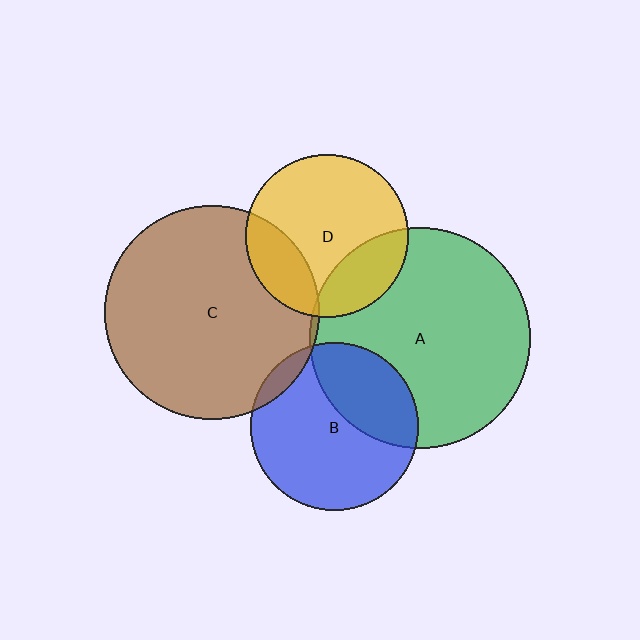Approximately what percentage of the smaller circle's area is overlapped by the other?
Approximately 20%.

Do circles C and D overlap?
Yes.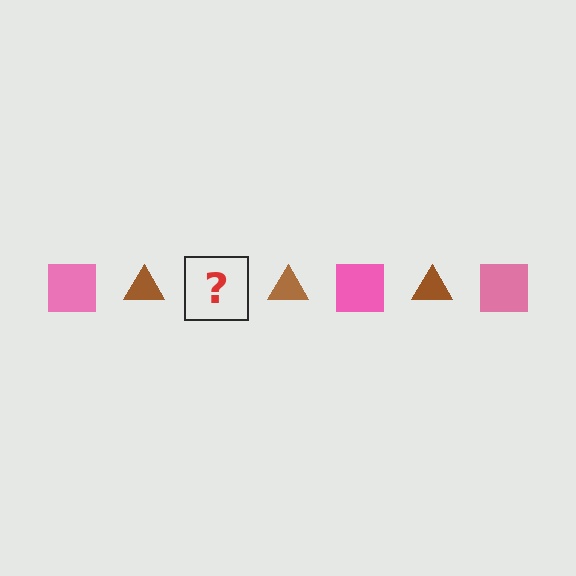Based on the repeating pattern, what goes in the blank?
The blank should be a pink square.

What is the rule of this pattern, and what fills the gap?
The rule is that the pattern alternates between pink square and brown triangle. The gap should be filled with a pink square.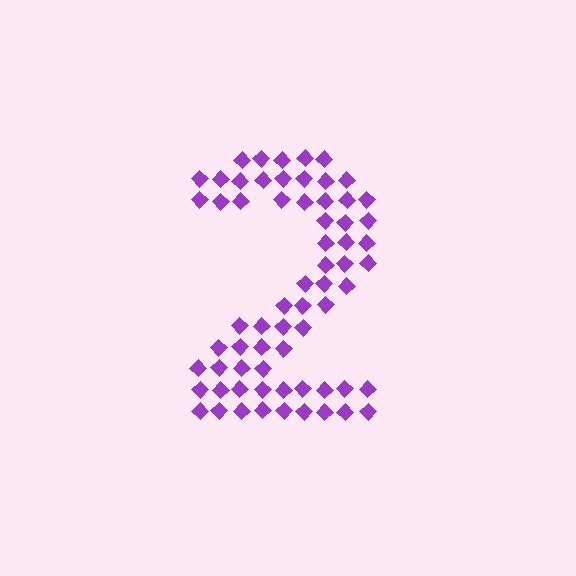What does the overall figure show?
The overall figure shows the digit 2.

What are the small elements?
The small elements are diamonds.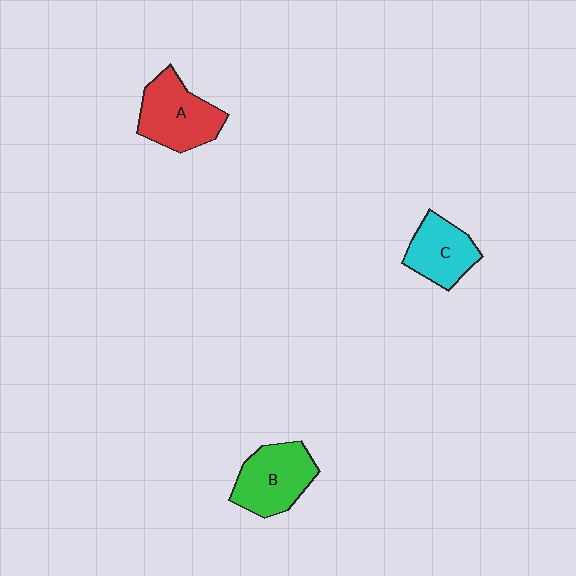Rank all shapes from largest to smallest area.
From largest to smallest: A (red), B (green), C (cyan).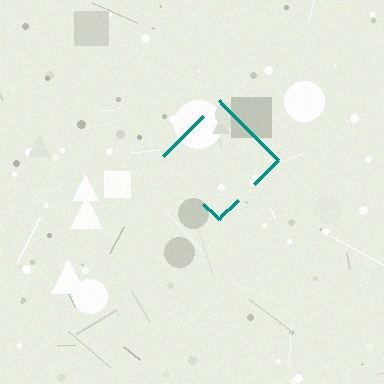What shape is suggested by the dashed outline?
The dashed outline suggests a diamond.